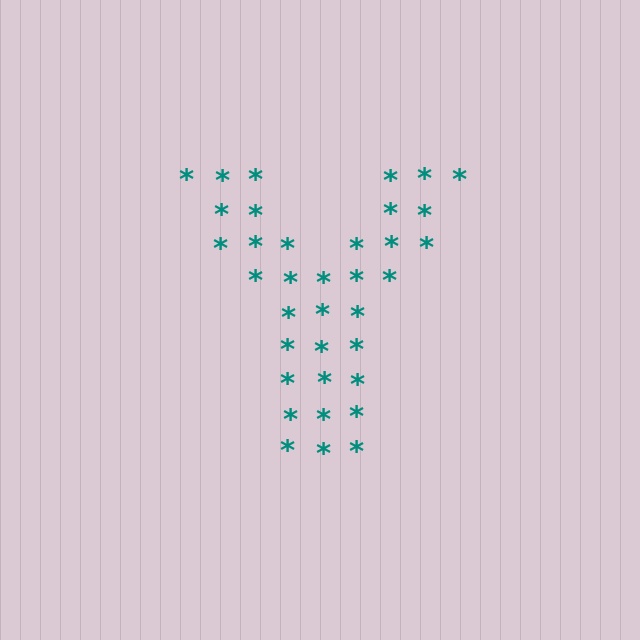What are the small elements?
The small elements are asterisks.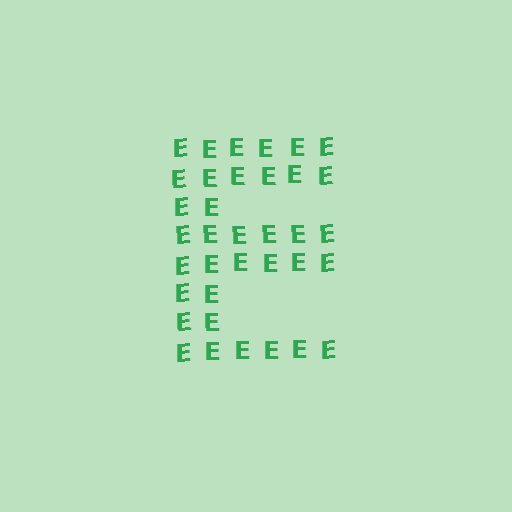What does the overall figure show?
The overall figure shows the letter E.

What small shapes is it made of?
It is made of small letter E's.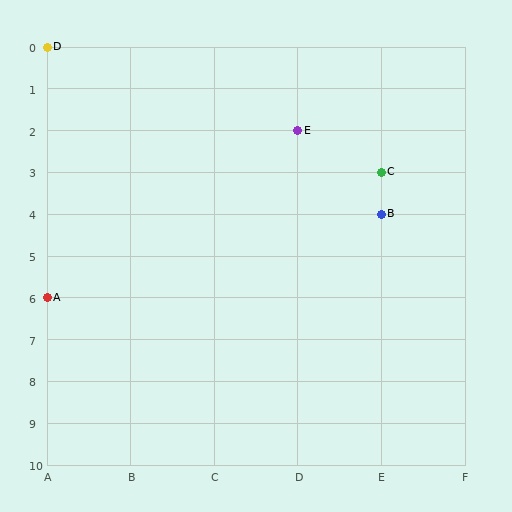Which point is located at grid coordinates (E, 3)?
Point C is at (E, 3).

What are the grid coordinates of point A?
Point A is at grid coordinates (A, 6).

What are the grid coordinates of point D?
Point D is at grid coordinates (A, 0).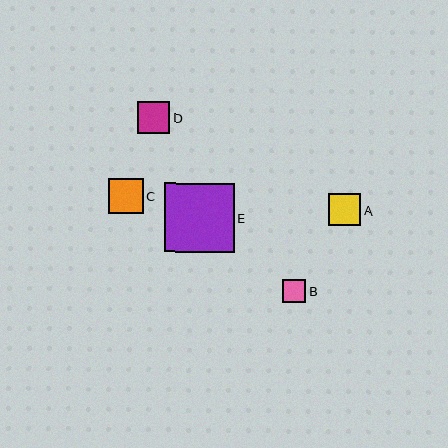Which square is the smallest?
Square B is the smallest with a size of approximately 23 pixels.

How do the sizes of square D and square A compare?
Square D and square A are approximately the same size.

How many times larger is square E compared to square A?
Square E is approximately 2.2 times the size of square A.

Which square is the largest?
Square E is the largest with a size of approximately 69 pixels.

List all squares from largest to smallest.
From largest to smallest: E, C, D, A, B.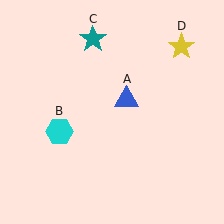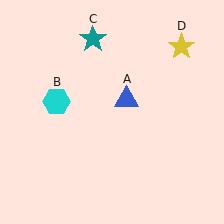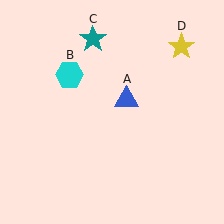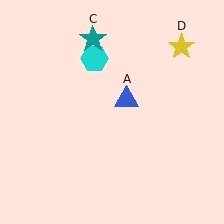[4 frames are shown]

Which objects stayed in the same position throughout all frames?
Blue triangle (object A) and teal star (object C) and yellow star (object D) remained stationary.